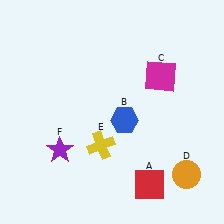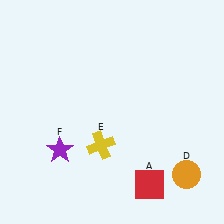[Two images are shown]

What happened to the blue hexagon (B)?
The blue hexagon (B) was removed in Image 2. It was in the bottom-right area of Image 1.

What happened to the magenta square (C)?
The magenta square (C) was removed in Image 2. It was in the top-right area of Image 1.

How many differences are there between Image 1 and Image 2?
There are 2 differences between the two images.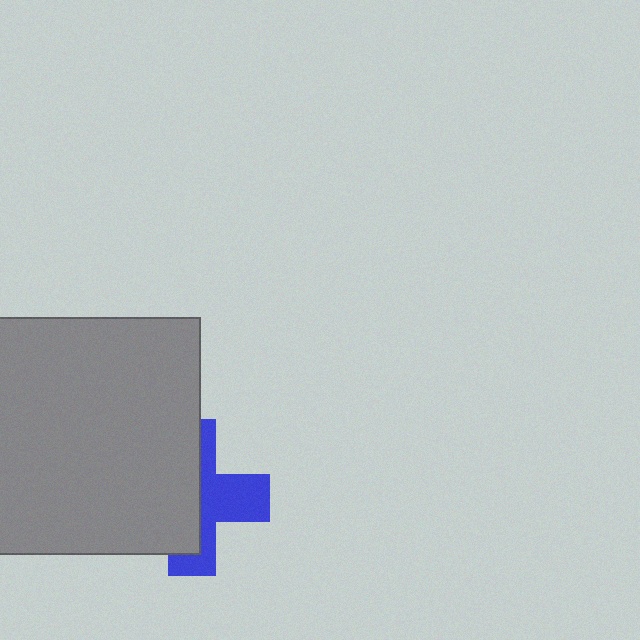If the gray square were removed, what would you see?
You would see the complete blue cross.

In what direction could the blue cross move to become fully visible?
The blue cross could move right. That would shift it out from behind the gray square entirely.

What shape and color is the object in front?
The object in front is a gray square.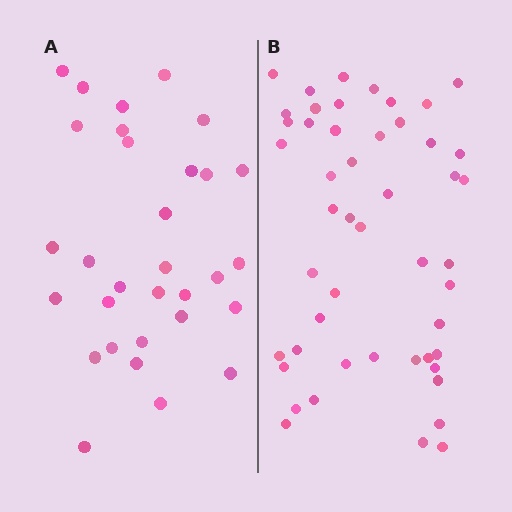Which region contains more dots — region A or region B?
Region B (the right region) has more dots.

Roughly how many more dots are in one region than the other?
Region B has approximately 20 more dots than region A.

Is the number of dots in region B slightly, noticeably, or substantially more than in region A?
Region B has substantially more. The ratio is roughly 1.6 to 1.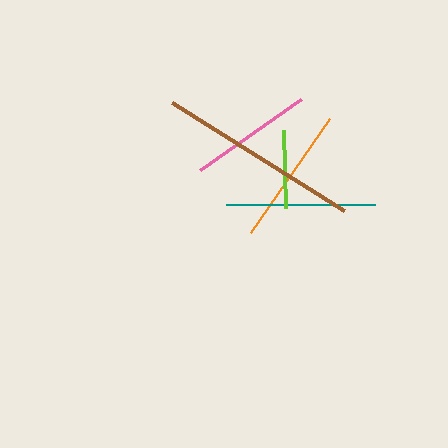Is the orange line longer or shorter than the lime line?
The orange line is longer than the lime line.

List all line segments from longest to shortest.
From longest to shortest: brown, teal, orange, pink, lime.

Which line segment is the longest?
The brown line is the longest at approximately 202 pixels.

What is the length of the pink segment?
The pink segment is approximately 124 pixels long.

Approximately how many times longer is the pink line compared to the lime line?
The pink line is approximately 1.6 times the length of the lime line.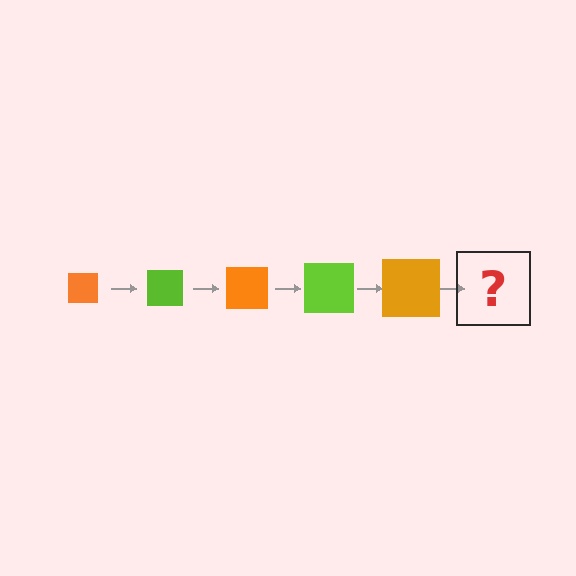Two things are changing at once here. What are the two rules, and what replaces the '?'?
The two rules are that the square grows larger each step and the color cycles through orange and lime. The '?' should be a lime square, larger than the previous one.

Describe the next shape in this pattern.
It should be a lime square, larger than the previous one.